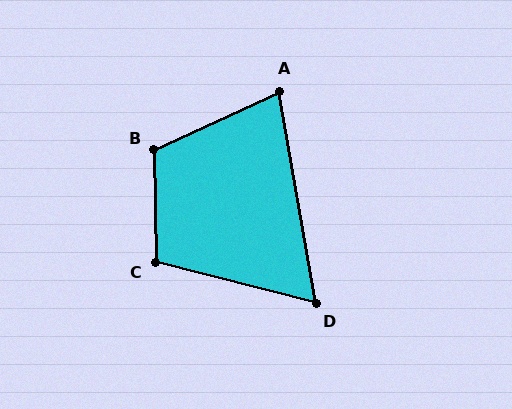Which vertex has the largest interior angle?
B, at approximately 114 degrees.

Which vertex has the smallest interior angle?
D, at approximately 66 degrees.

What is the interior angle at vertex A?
Approximately 75 degrees (acute).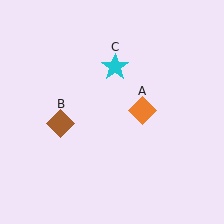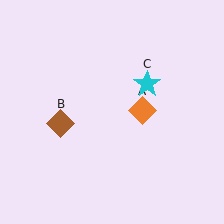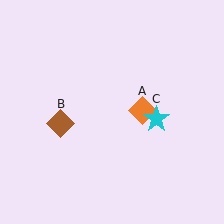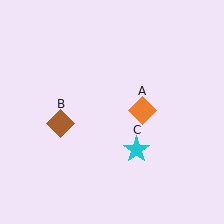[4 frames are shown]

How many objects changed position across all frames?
1 object changed position: cyan star (object C).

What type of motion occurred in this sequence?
The cyan star (object C) rotated clockwise around the center of the scene.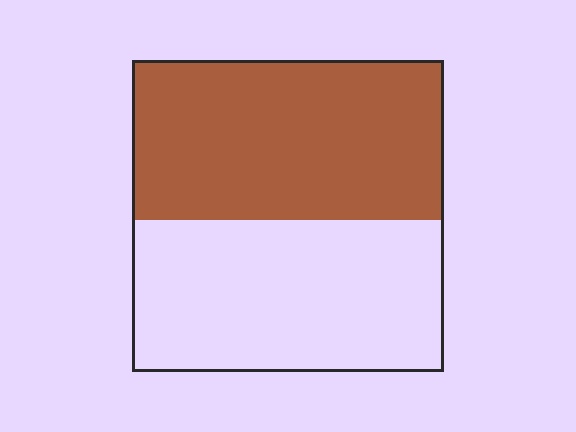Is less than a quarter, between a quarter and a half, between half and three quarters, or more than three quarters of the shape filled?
Between half and three quarters.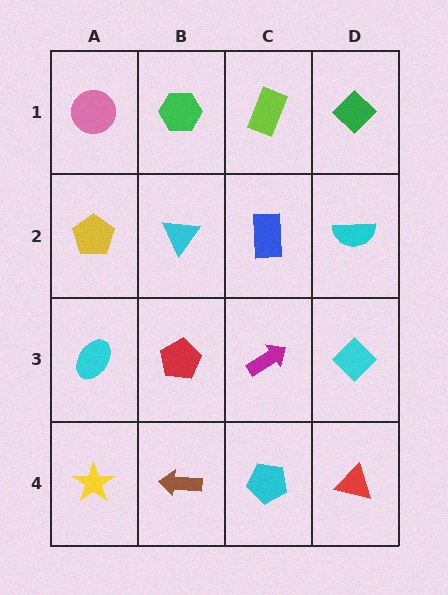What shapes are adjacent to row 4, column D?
A cyan diamond (row 3, column D), a cyan pentagon (row 4, column C).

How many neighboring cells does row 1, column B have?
3.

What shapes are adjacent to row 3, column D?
A cyan semicircle (row 2, column D), a red triangle (row 4, column D), a magenta arrow (row 3, column C).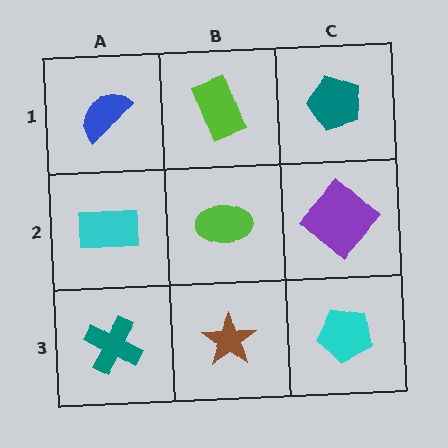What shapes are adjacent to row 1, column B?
A lime ellipse (row 2, column B), a blue semicircle (row 1, column A), a teal pentagon (row 1, column C).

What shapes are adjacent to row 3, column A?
A cyan rectangle (row 2, column A), a brown star (row 3, column B).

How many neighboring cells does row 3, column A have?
2.